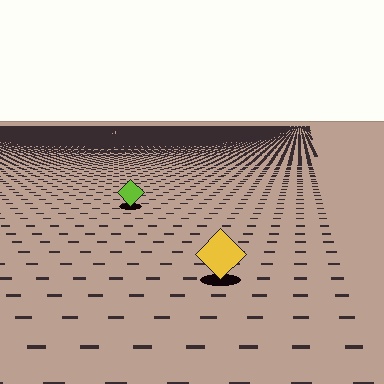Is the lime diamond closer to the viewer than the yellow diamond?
No. The yellow diamond is closer — you can tell from the texture gradient: the ground texture is coarser near it.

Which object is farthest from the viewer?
The lime diamond is farthest from the viewer. It appears smaller and the ground texture around it is denser.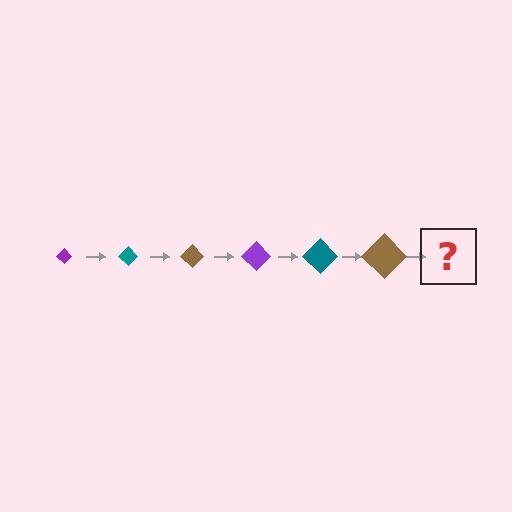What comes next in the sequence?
The next element should be a purple diamond, larger than the previous one.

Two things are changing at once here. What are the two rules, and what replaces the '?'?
The two rules are that the diamond grows larger each step and the color cycles through purple, teal, and brown. The '?' should be a purple diamond, larger than the previous one.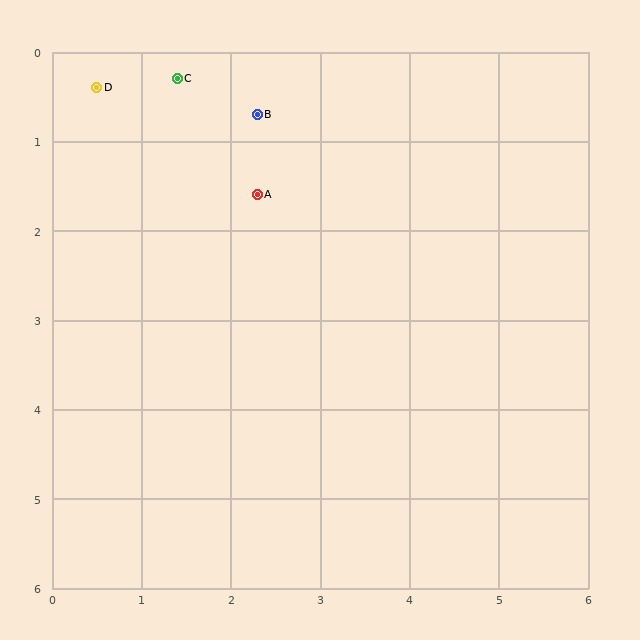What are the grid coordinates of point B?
Point B is at approximately (2.3, 0.7).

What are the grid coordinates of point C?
Point C is at approximately (1.4, 0.3).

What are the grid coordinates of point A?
Point A is at approximately (2.3, 1.6).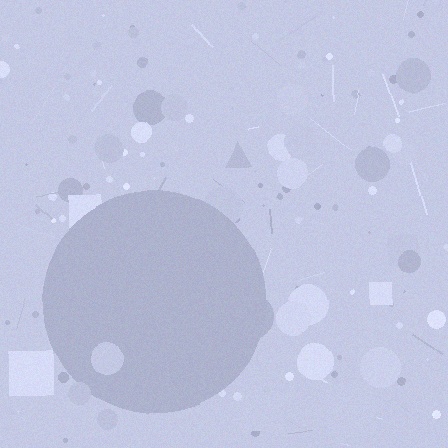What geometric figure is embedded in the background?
A circle is embedded in the background.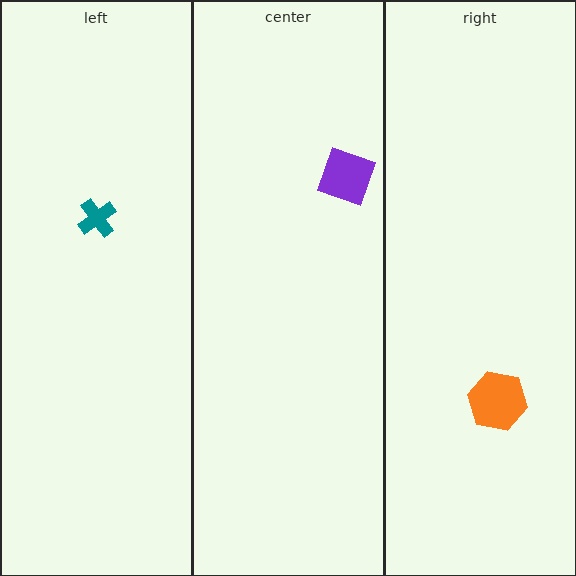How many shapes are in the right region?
1.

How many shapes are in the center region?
1.